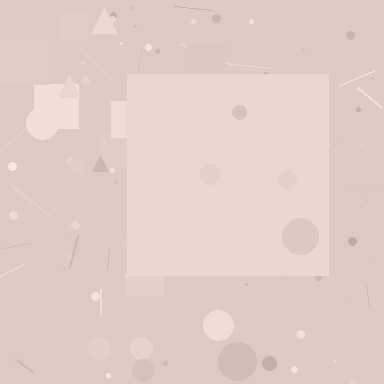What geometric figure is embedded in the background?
A square is embedded in the background.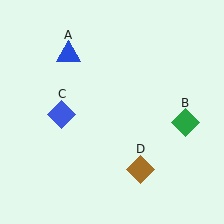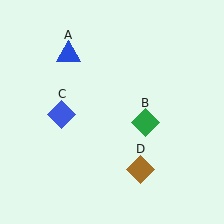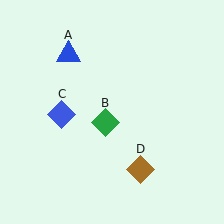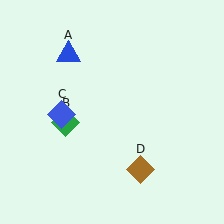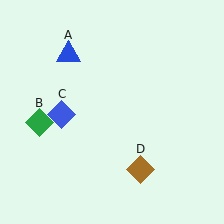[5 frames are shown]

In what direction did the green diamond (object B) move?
The green diamond (object B) moved left.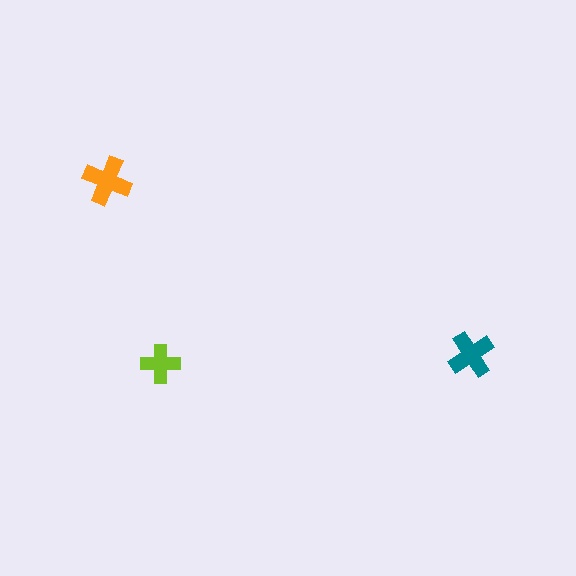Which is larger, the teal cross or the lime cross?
The teal one.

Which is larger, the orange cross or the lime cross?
The orange one.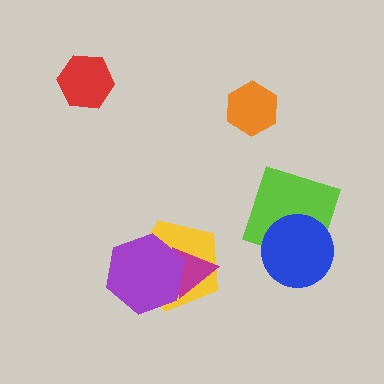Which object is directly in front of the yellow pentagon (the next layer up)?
The magenta triangle is directly in front of the yellow pentagon.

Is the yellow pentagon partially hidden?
Yes, it is partially covered by another shape.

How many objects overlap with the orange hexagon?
0 objects overlap with the orange hexagon.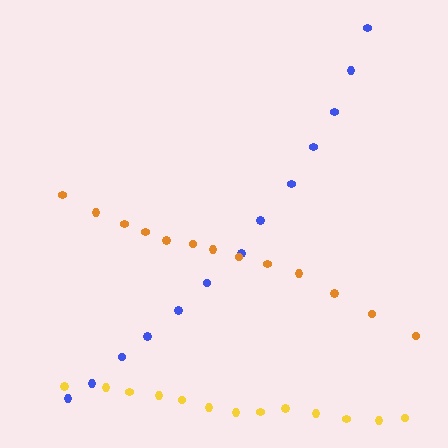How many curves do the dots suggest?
There are 3 distinct paths.